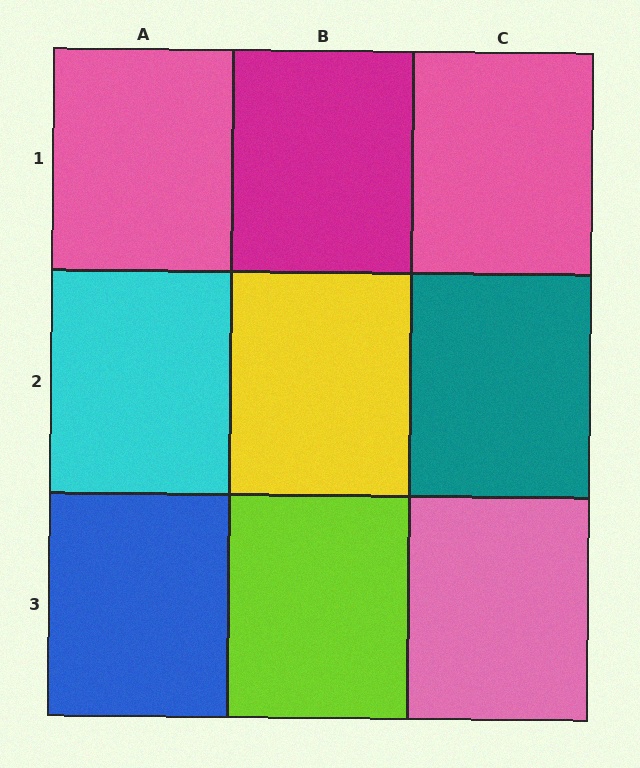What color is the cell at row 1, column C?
Pink.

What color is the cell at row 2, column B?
Yellow.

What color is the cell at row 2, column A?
Cyan.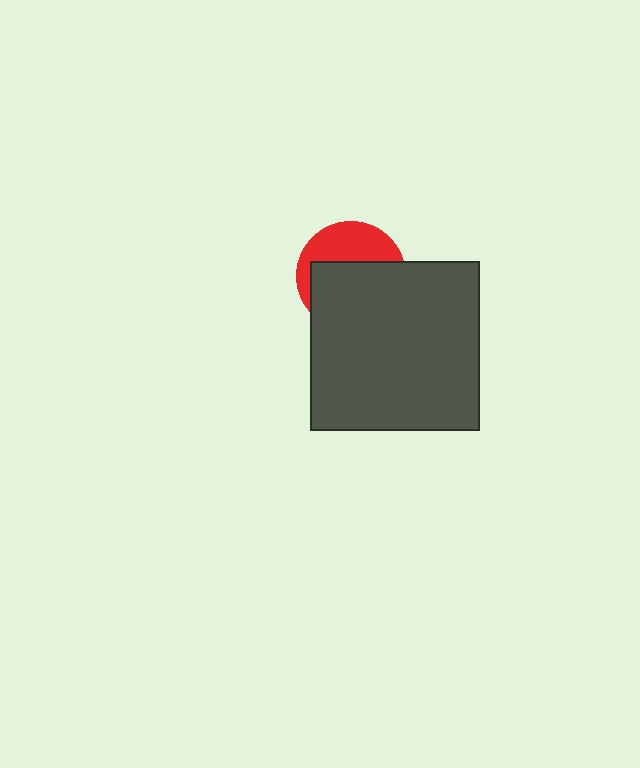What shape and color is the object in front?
The object in front is a dark gray square.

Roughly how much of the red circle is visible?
A small part of it is visible (roughly 39%).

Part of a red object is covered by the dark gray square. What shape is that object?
It is a circle.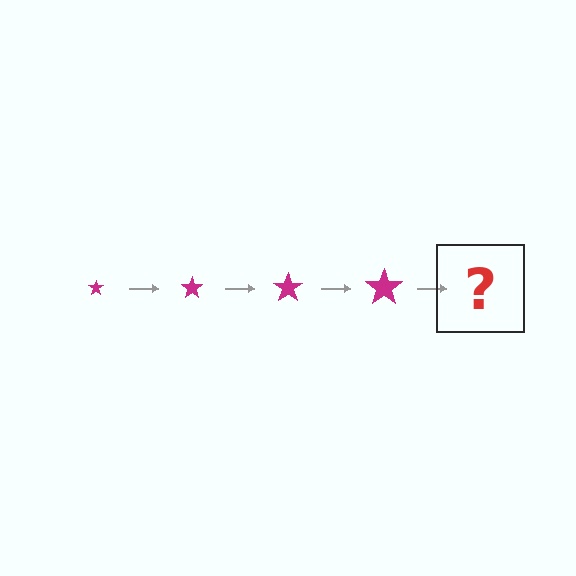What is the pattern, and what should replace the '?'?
The pattern is that the star gets progressively larger each step. The '?' should be a magenta star, larger than the previous one.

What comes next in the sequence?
The next element should be a magenta star, larger than the previous one.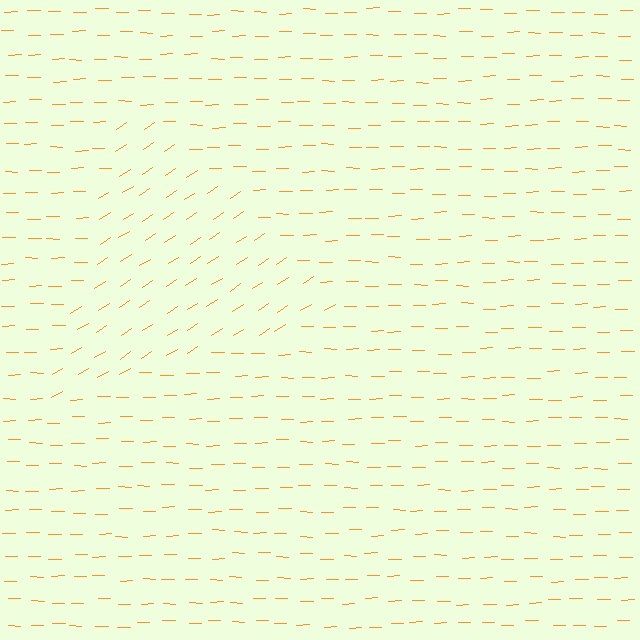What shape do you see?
I see a triangle.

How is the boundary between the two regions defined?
The boundary is defined purely by a change in line orientation (approximately 32 degrees difference). All lines are the same color and thickness.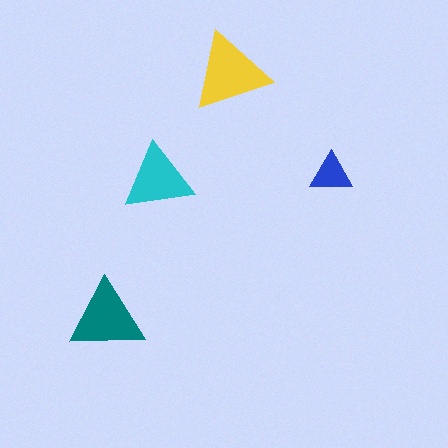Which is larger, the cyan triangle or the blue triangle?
The cyan one.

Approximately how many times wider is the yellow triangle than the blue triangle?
About 2 times wider.